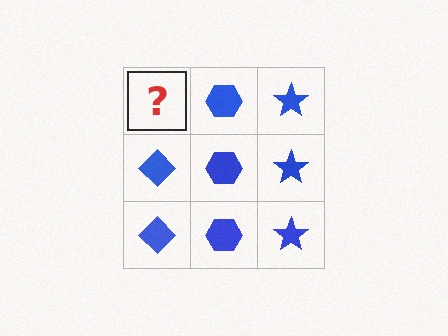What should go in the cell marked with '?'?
The missing cell should contain a blue diamond.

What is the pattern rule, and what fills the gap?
The rule is that each column has a consistent shape. The gap should be filled with a blue diamond.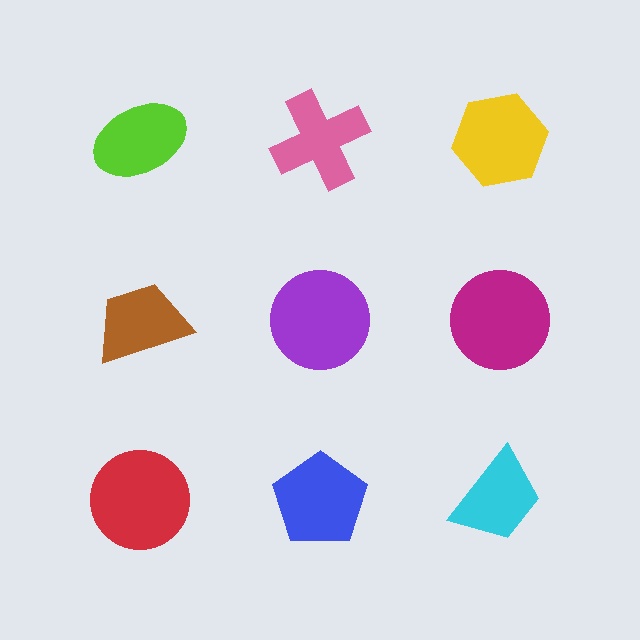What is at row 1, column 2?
A pink cross.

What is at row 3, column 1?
A red circle.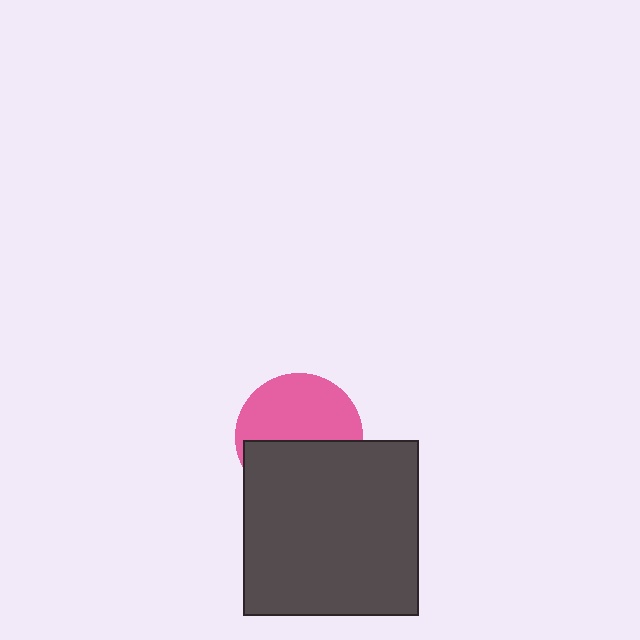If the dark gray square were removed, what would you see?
You would see the complete pink circle.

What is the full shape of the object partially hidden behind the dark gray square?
The partially hidden object is a pink circle.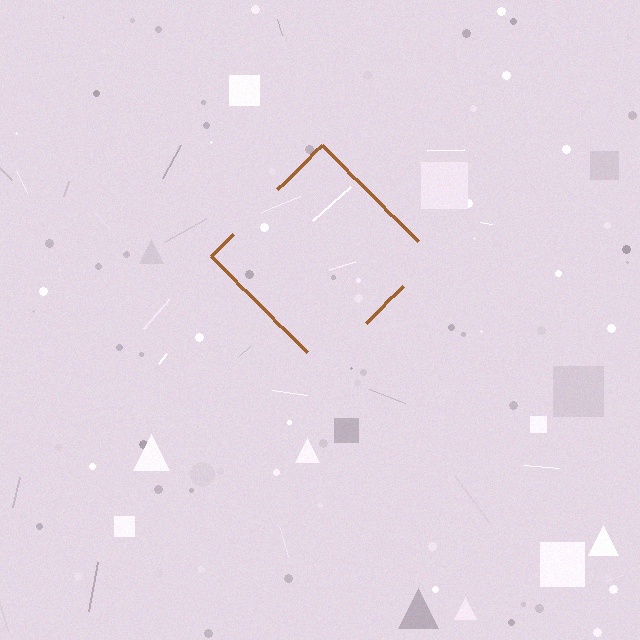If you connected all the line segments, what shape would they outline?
They would outline a diamond.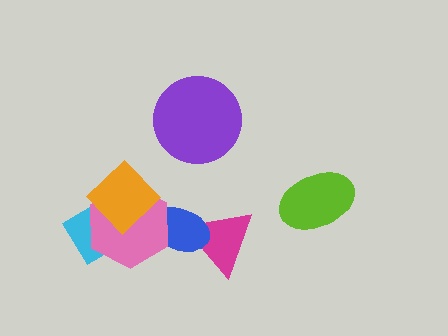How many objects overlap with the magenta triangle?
1 object overlaps with the magenta triangle.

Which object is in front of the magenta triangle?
The blue ellipse is in front of the magenta triangle.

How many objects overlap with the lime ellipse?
0 objects overlap with the lime ellipse.